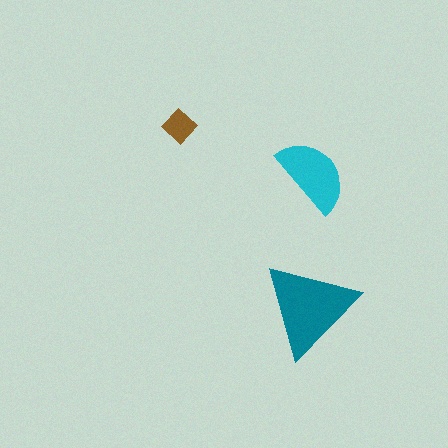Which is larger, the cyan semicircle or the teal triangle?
The teal triangle.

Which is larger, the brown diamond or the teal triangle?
The teal triangle.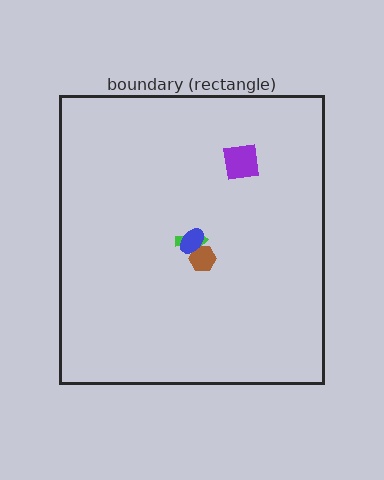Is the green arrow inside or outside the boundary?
Inside.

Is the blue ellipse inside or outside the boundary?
Inside.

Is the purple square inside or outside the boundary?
Inside.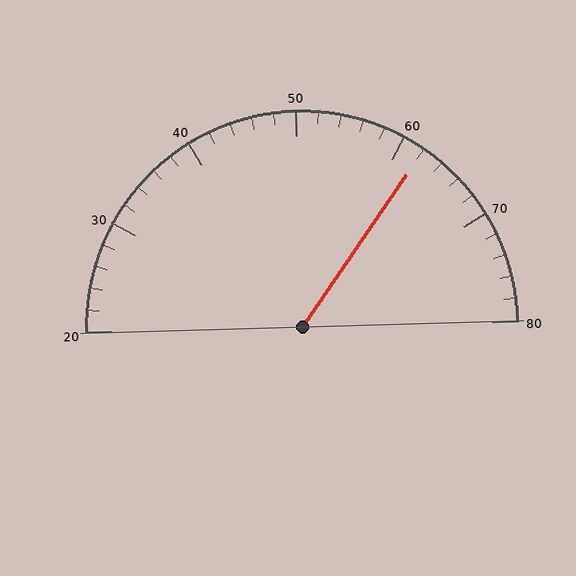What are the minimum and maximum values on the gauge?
The gauge ranges from 20 to 80.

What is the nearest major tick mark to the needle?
The nearest major tick mark is 60.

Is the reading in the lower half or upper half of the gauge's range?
The reading is in the upper half of the range (20 to 80).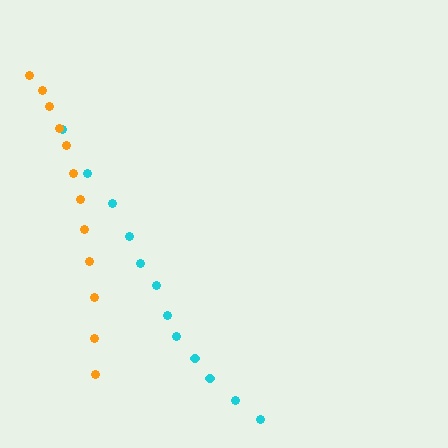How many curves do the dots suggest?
There are 2 distinct paths.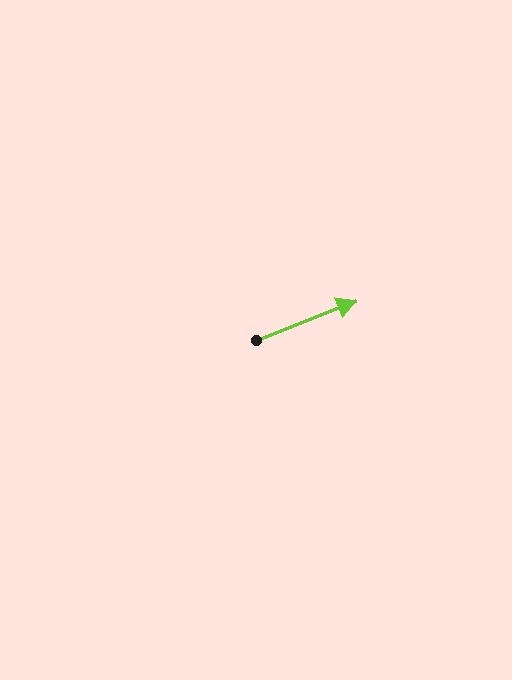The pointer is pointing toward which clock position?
Roughly 2 o'clock.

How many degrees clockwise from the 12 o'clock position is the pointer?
Approximately 69 degrees.